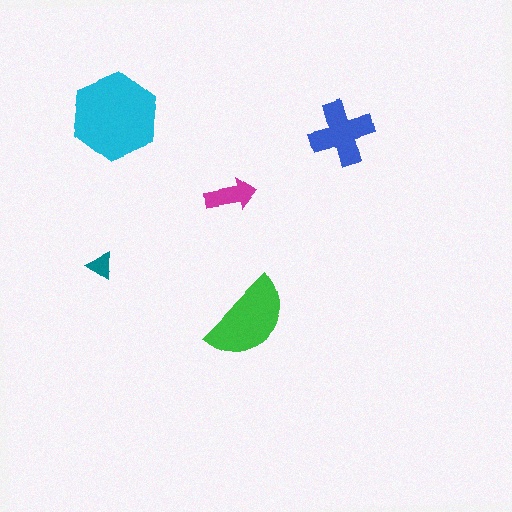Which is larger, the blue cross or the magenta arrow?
The blue cross.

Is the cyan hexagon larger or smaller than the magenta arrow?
Larger.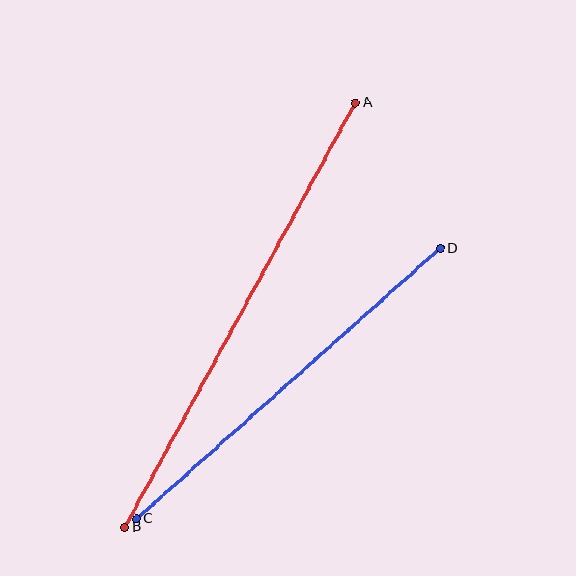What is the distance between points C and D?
The distance is approximately 407 pixels.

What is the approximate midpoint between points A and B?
The midpoint is at approximately (240, 315) pixels.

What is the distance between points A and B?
The distance is approximately 483 pixels.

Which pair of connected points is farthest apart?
Points A and B are farthest apart.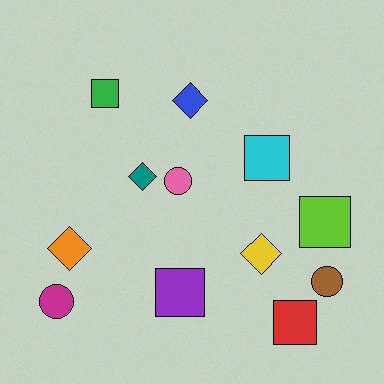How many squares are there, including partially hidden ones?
There are 5 squares.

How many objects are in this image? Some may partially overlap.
There are 12 objects.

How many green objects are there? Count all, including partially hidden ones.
There is 1 green object.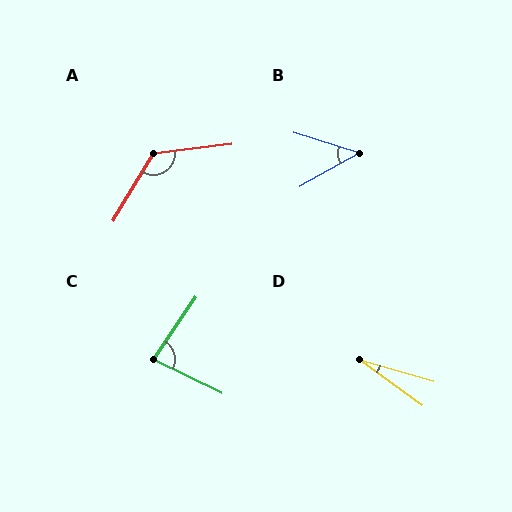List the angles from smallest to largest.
D (21°), B (46°), C (82°), A (128°).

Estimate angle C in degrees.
Approximately 82 degrees.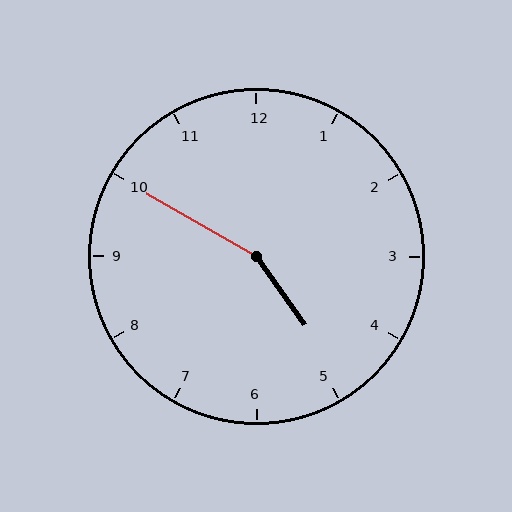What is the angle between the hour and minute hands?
Approximately 155 degrees.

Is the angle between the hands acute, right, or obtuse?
It is obtuse.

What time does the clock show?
4:50.